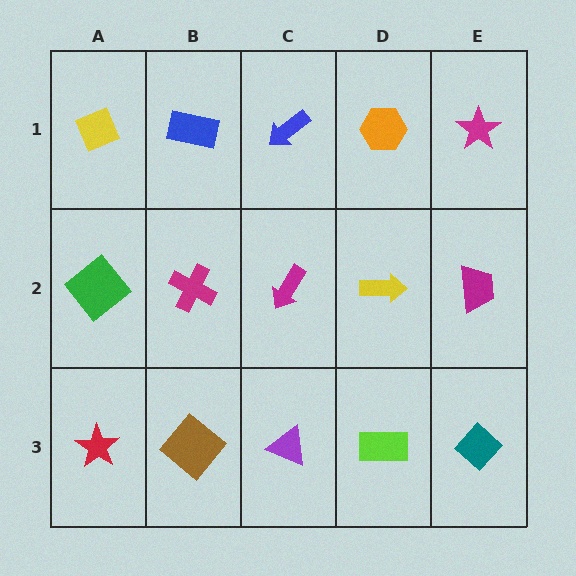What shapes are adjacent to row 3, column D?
A yellow arrow (row 2, column D), a purple triangle (row 3, column C), a teal diamond (row 3, column E).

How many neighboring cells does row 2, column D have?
4.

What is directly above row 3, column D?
A yellow arrow.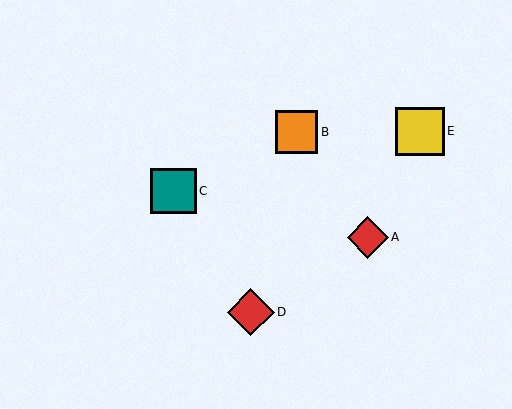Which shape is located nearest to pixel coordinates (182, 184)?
The teal square (labeled C) at (173, 191) is nearest to that location.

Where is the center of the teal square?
The center of the teal square is at (173, 191).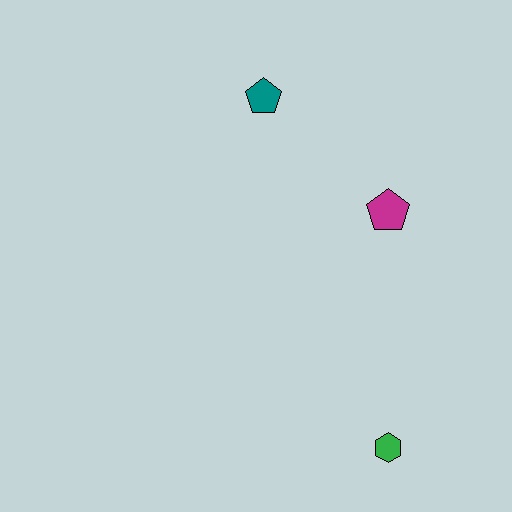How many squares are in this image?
There are no squares.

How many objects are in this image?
There are 3 objects.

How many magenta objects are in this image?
There is 1 magenta object.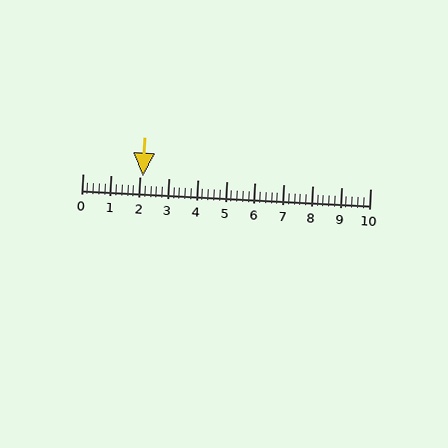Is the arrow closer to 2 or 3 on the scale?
The arrow is closer to 2.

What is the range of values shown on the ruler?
The ruler shows values from 0 to 10.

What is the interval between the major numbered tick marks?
The major tick marks are spaced 1 units apart.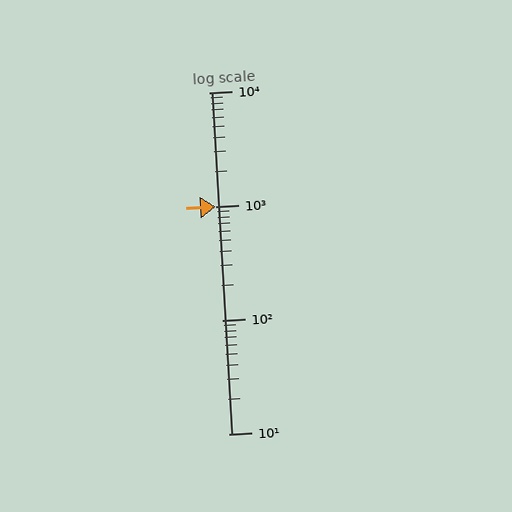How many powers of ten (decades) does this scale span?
The scale spans 3 decades, from 10 to 10000.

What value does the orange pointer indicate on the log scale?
The pointer indicates approximately 1000.